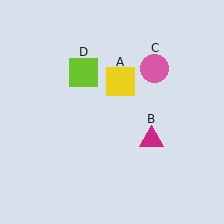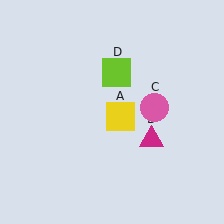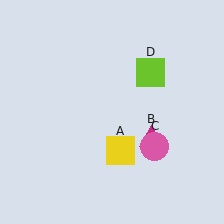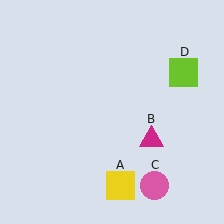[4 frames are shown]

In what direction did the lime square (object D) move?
The lime square (object D) moved right.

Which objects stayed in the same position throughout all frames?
Magenta triangle (object B) remained stationary.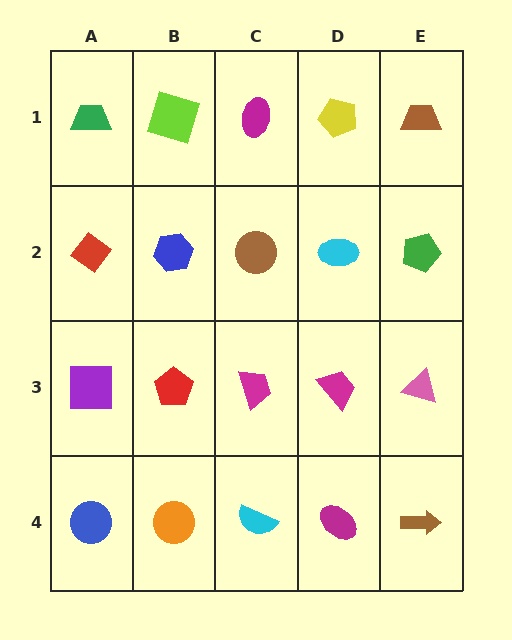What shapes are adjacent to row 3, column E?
A green pentagon (row 2, column E), a brown arrow (row 4, column E), a magenta trapezoid (row 3, column D).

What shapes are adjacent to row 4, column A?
A purple square (row 3, column A), an orange circle (row 4, column B).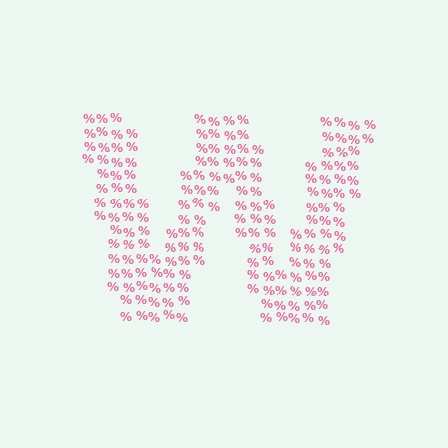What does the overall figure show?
The overall figure shows the letter W.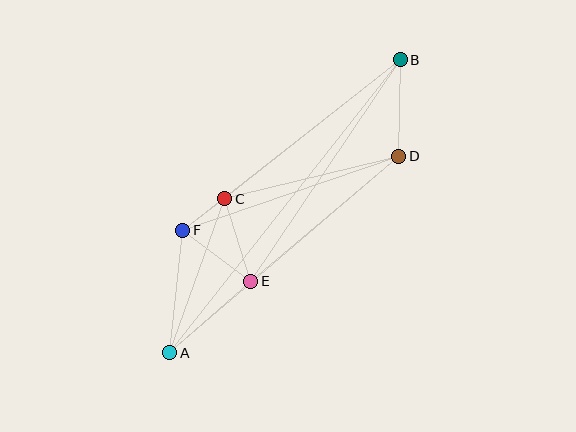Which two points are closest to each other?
Points C and F are closest to each other.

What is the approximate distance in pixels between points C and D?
The distance between C and D is approximately 179 pixels.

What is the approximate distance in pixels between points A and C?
The distance between A and C is approximately 164 pixels.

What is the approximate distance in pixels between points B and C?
The distance between B and C is approximately 224 pixels.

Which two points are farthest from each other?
Points A and B are farthest from each other.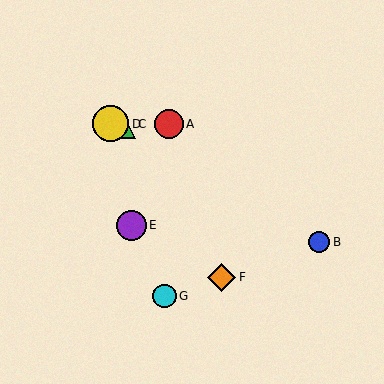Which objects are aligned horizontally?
Objects A, C, D are aligned horizontally.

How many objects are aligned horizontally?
3 objects (A, C, D) are aligned horizontally.